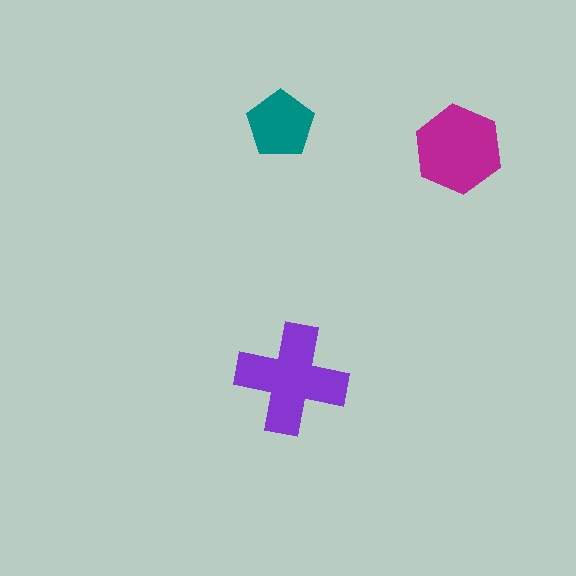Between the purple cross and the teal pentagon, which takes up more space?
The purple cross.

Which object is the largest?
The purple cross.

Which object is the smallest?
The teal pentagon.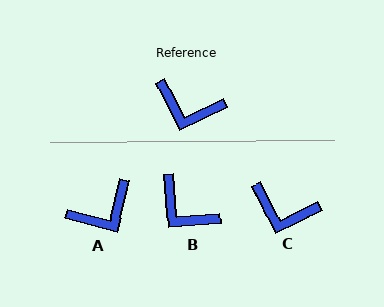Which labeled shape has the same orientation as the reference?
C.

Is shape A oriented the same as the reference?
No, it is off by about 49 degrees.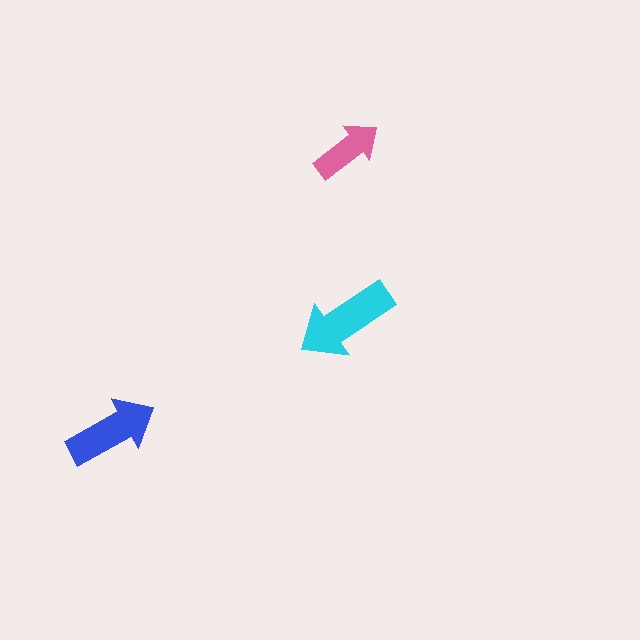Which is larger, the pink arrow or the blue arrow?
The blue one.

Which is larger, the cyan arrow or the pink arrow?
The cyan one.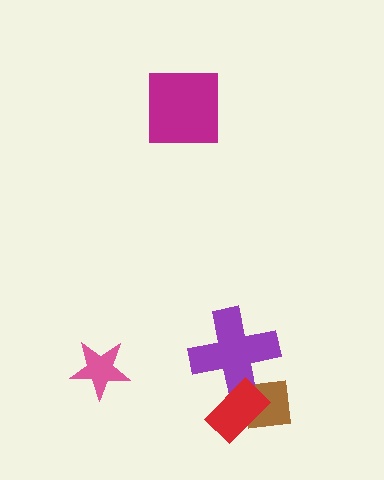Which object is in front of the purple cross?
The red rectangle is in front of the purple cross.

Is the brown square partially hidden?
Yes, it is partially covered by another shape.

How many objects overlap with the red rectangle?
2 objects overlap with the red rectangle.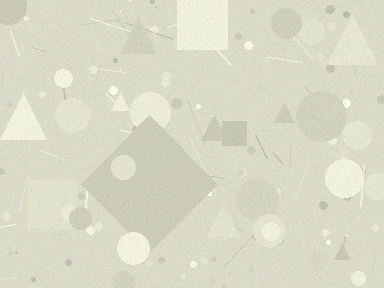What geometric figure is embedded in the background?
A diamond is embedded in the background.